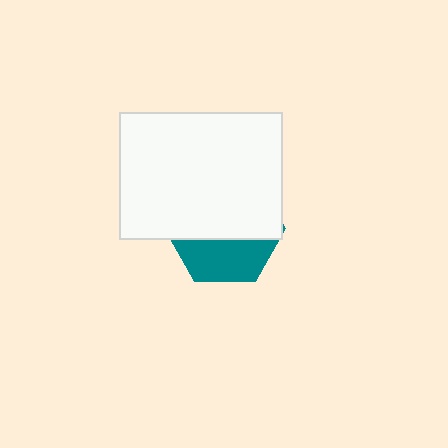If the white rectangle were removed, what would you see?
You would see the complete teal hexagon.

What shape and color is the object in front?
The object in front is a white rectangle.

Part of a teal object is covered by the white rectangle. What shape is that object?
It is a hexagon.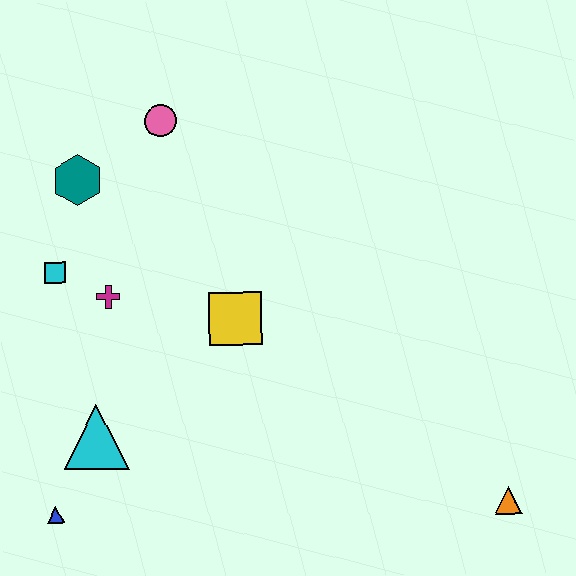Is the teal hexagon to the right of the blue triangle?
Yes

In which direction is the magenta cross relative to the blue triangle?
The magenta cross is above the blue triangle.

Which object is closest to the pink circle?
The teal hexagon is closest to the pink circle.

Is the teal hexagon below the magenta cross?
No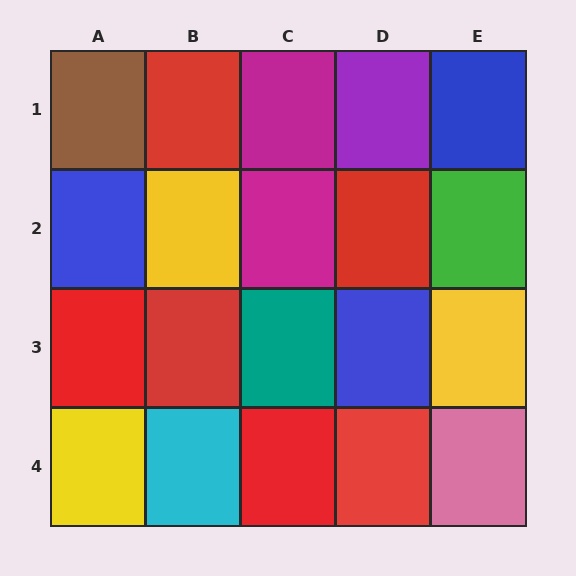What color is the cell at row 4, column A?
Yellow.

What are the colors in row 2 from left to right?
Blue, yellow, magenta, red, green.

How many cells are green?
1 cell is green.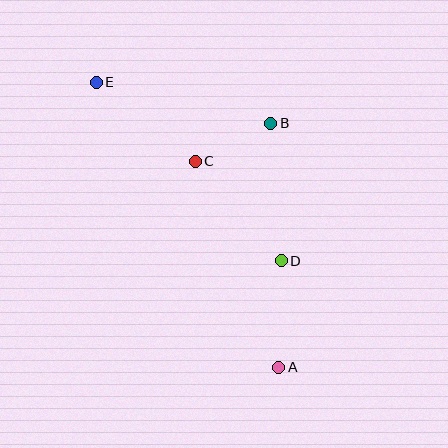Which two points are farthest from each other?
Points A and E are farthest from each other.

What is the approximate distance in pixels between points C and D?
The distance between C and D is approximately 132 pixels.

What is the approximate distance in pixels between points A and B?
The distance between A and B is approximately 244 pixels.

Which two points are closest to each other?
Points B and C are closest to each other.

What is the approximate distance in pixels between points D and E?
The distance between D and E is approximately 257 pixels.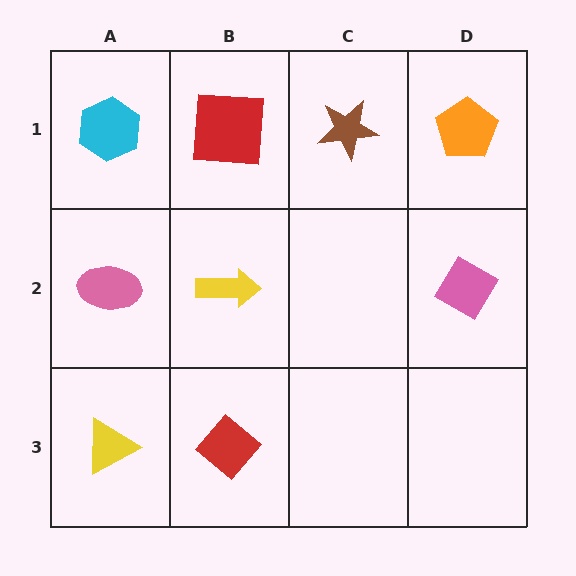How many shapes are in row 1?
4 shapes.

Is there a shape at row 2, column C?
No, that cell is empty.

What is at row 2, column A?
A pink ellipse.